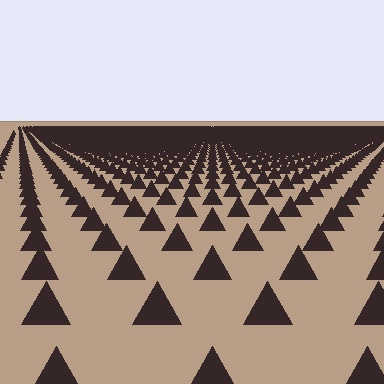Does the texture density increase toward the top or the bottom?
Density increases toward the top.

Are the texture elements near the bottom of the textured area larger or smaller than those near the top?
Larger. Near the bottom, elements are closer to the viewer and appear at a bigger on-screen size.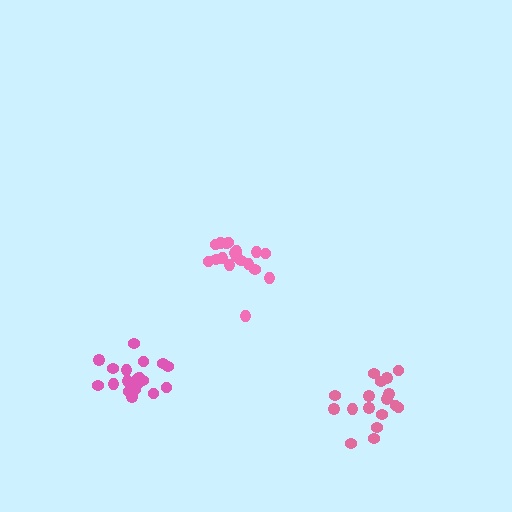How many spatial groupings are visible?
There are 3 spatial groupings.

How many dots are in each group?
Group 1: 17 dots, Group 2: 18 dots, Group 3: 19 dots (54 total).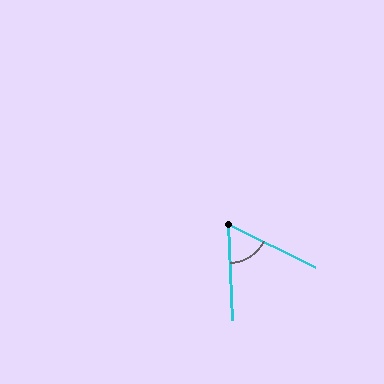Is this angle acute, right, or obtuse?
It is acute.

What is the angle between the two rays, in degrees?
Approximately 61 degrees.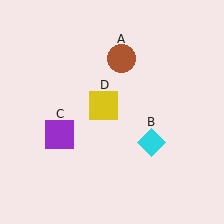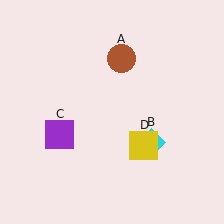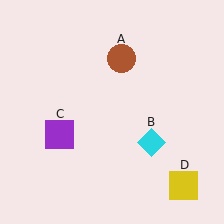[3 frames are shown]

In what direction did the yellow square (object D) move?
The yellow square (object D) moved down and to the right.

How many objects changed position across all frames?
1 object changed position: yellow square (object D).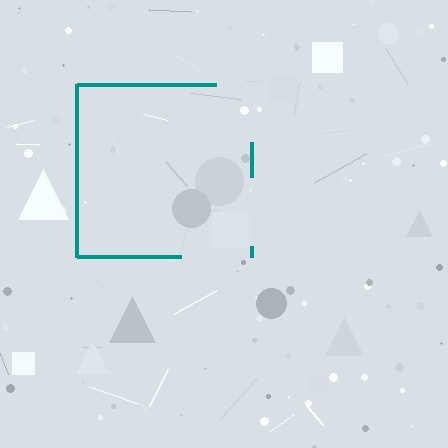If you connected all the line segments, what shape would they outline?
They would outline a square.